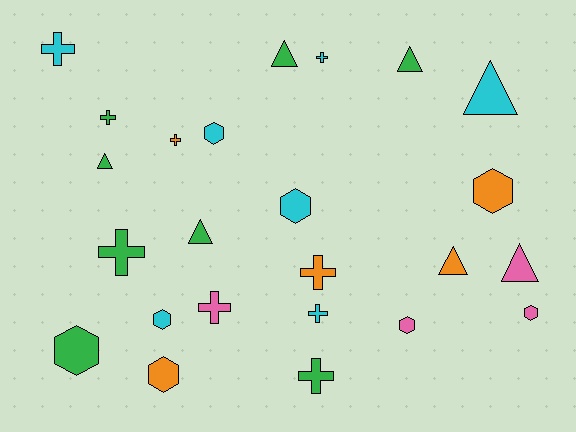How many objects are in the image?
There are 24 objects.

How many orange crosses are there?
There are 2 orange crosses.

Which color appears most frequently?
Green, with 8 objects.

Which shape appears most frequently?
Cross, with 9 objects.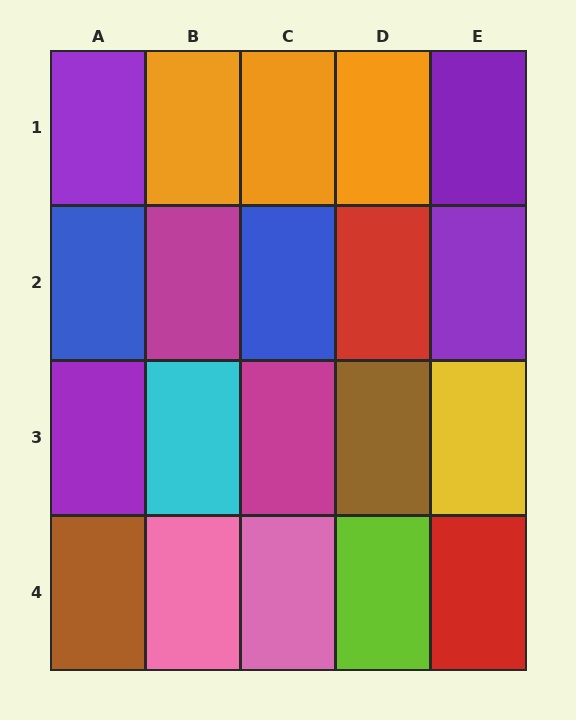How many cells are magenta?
2 cells are magenta.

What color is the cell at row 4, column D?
Lime.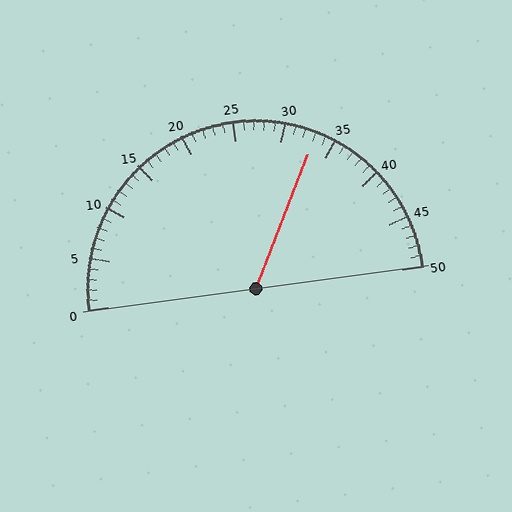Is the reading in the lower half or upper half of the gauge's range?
The reading is in the upper half of the range (0 to 50).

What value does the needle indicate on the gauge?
The needle indicates approximately 33.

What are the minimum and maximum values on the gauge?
The gauge ranges from 0 to 50.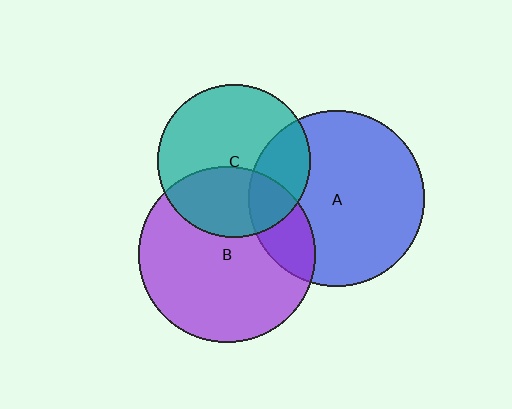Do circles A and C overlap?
Yes.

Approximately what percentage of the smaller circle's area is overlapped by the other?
Approximately 25%.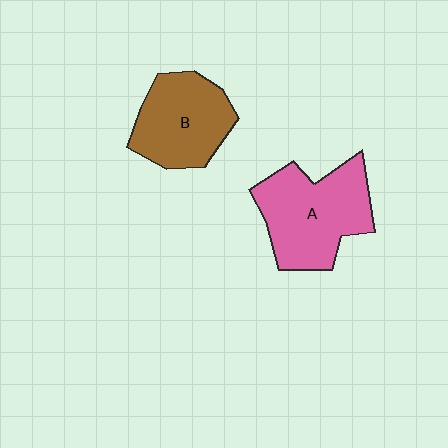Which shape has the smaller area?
Shape B (brown).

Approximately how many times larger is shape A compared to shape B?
Approximately 1.2 times.